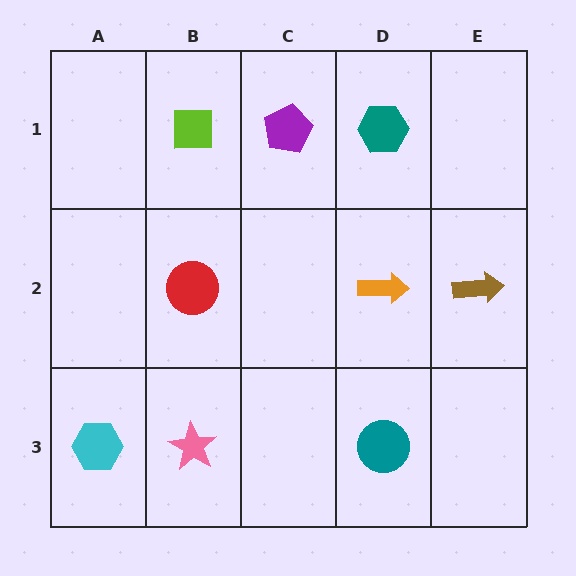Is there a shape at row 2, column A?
No, that cell is empty.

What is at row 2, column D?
An orange arrow.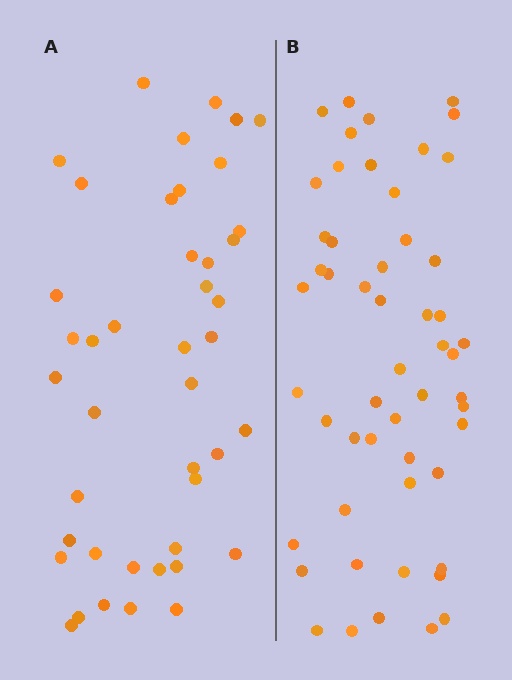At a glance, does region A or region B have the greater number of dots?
Region B (the right region) has more dots.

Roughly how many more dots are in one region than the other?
Region B has roughly 10 or so more dots than region A.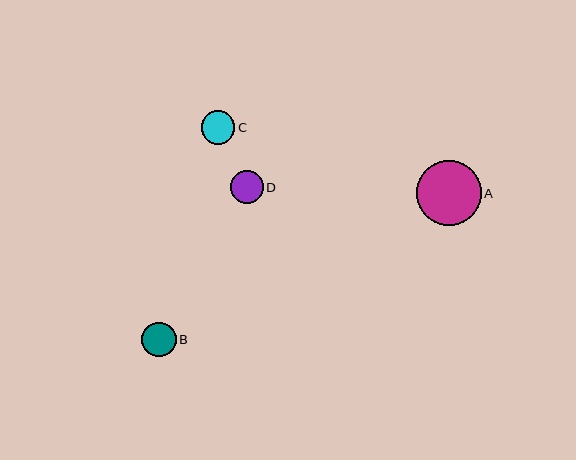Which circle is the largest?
Circle A is the largest with a size of approximately 65 pixels.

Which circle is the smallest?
Circle D is the smallest with a size of approximately 33 pixels.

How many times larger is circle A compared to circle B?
Circle A is approximately 1.9 times the size of circle B.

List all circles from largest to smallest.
From largest to smallest: A, B, C, D.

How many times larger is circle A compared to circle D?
Circle A is approximately 2.0 times the size of circle D.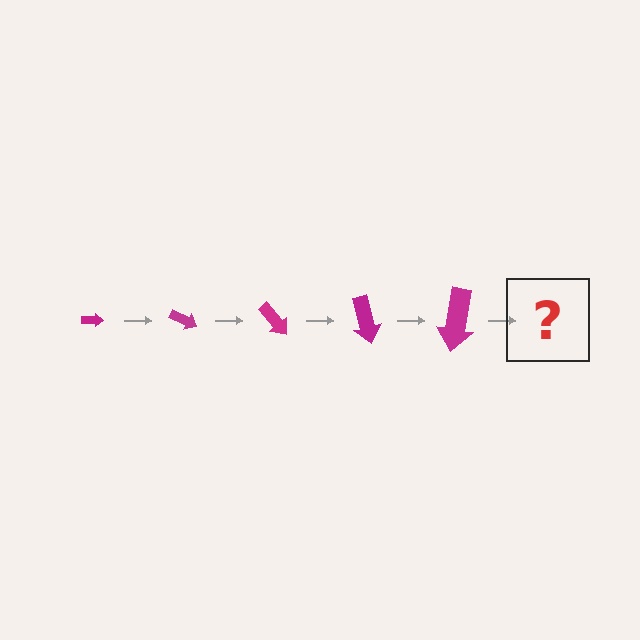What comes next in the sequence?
The next element should be an arrow, larger than the previous one and rotated 125 degrees from the start.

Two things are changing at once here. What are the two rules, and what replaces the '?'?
The two rules are that the arrow grows larger each step and it rotates 25 degrees each step. The '?' should be an arrow, larger than the previous one and rotated 125 degrees from the start.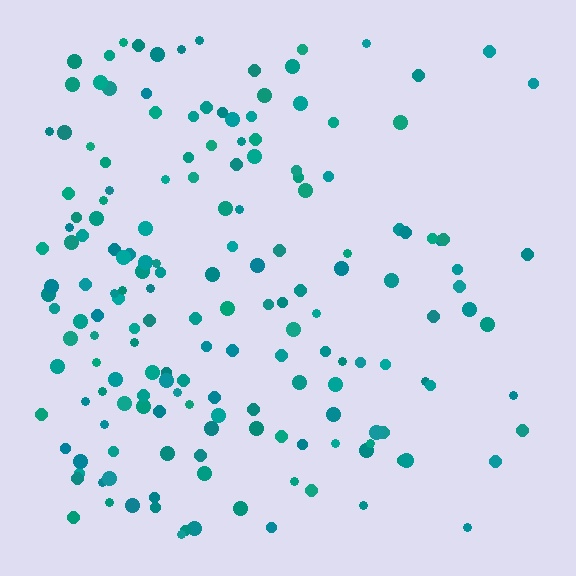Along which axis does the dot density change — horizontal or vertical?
Horizontal.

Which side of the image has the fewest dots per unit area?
The right.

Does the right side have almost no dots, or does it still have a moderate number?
Still a moderate number, just noticeably fewer than the left.